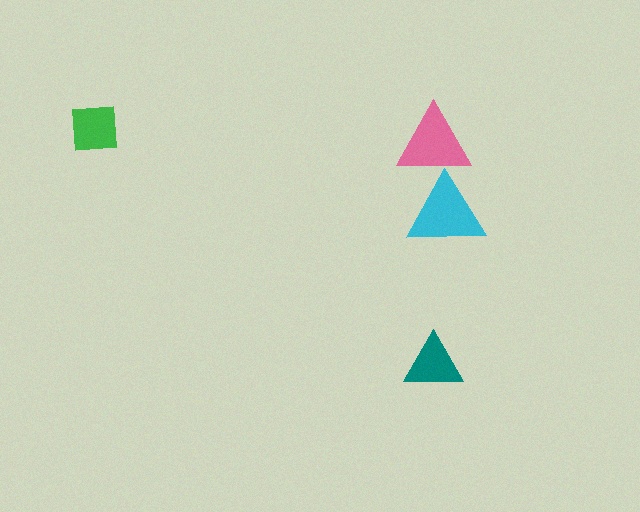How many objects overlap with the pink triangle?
1 object overlaps with the pink triangle.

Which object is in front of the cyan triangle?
The pink triangle is in front of the cyan triangle.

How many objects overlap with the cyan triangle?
1 object overlaps with the cyan triangle.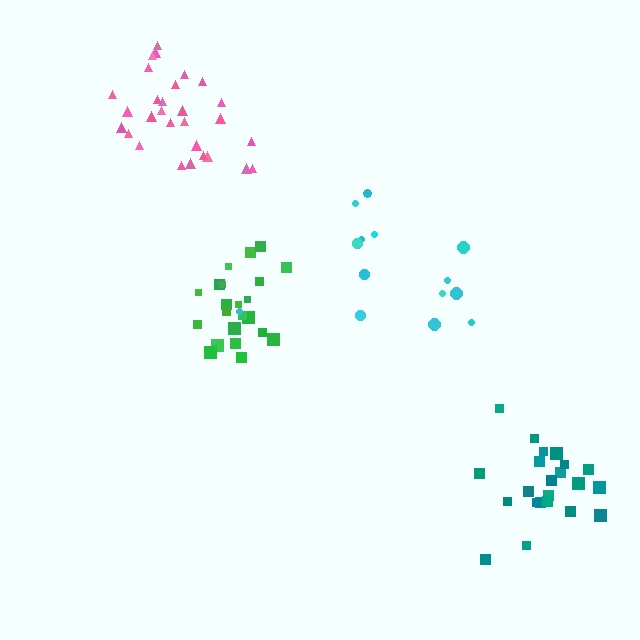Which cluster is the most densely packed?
Green.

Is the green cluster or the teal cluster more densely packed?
Green.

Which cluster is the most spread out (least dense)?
Cyan.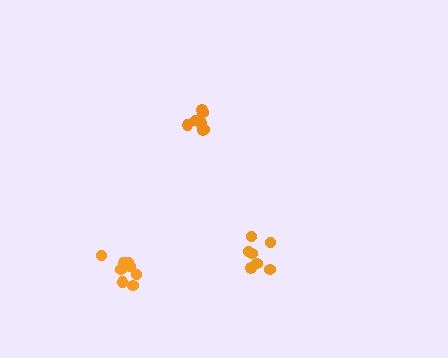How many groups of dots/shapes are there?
There are 3 groups.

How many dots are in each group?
Group 1: 7 dots, Group 2: 7 dots, Group 3: 8 dots (22 total).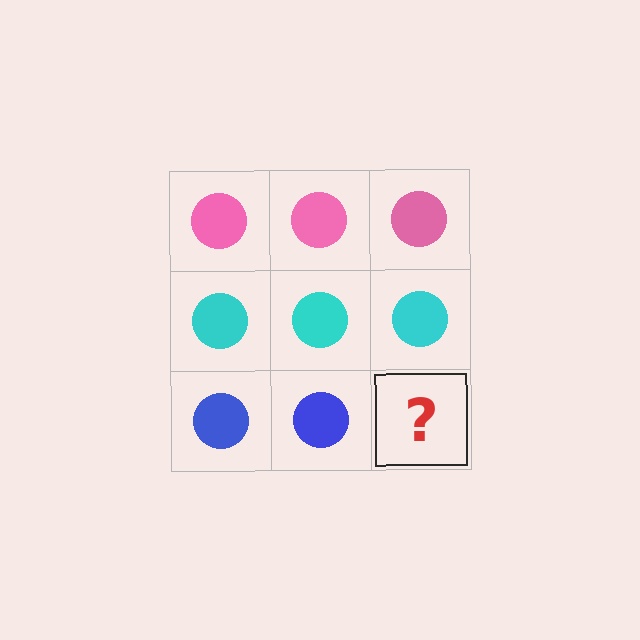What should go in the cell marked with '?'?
The missing cell should contain a blue circle.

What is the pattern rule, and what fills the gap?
The rule is that each row has a consistent color. The gap should be filled with a blue circle.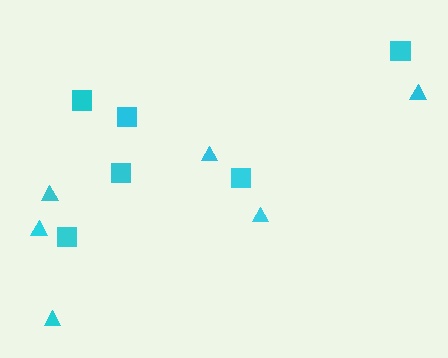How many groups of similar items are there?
There are 2 groups: one group of squares (6) and one group of triangles (6).